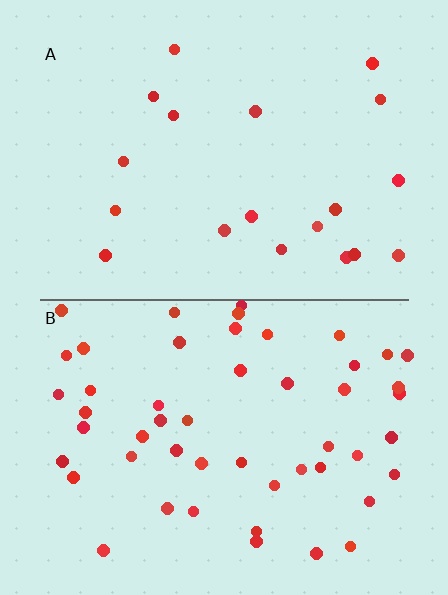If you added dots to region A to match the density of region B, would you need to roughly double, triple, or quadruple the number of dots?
Approximately triple.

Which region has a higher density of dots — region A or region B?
B (the bottom).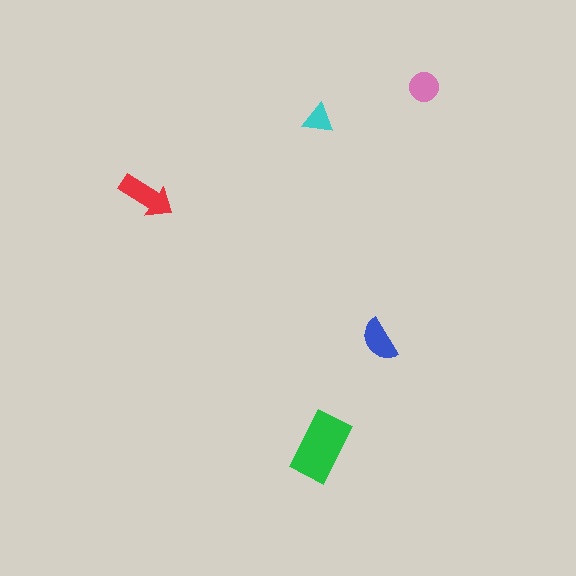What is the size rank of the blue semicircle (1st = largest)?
3rd.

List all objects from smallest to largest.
The cyan triangle, the pink circle, the blue semicircle, the red arrow, the green rectangle.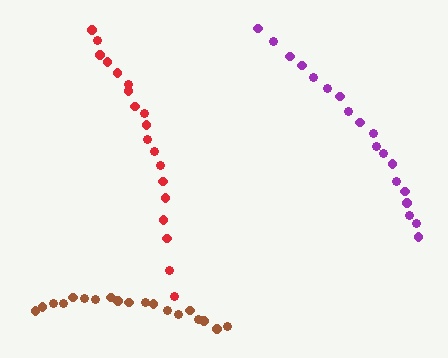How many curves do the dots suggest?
There are 3 distinct paths.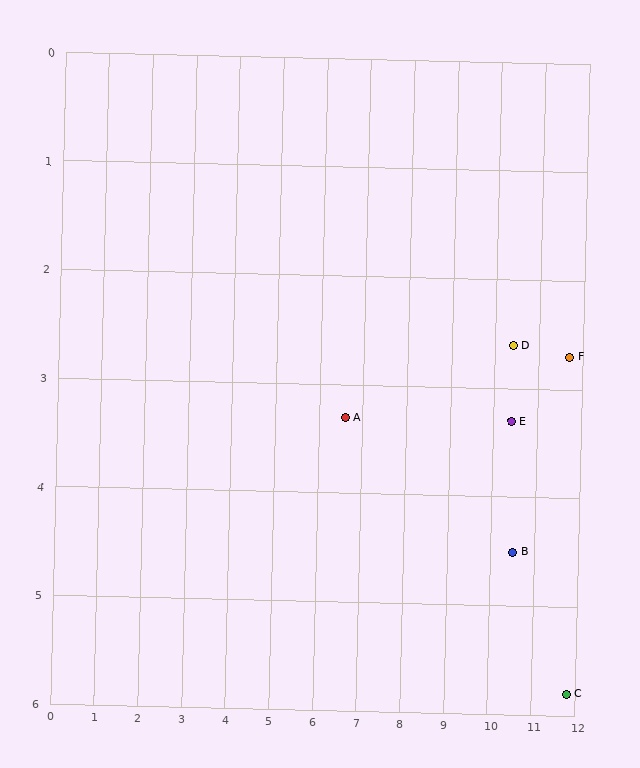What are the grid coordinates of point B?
Point B is at approximately (10.5, 4.5).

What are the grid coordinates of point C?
Point C is at approximately (11.8, 5.8).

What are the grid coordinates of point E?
Point E is at approximately (10.4, 3.3).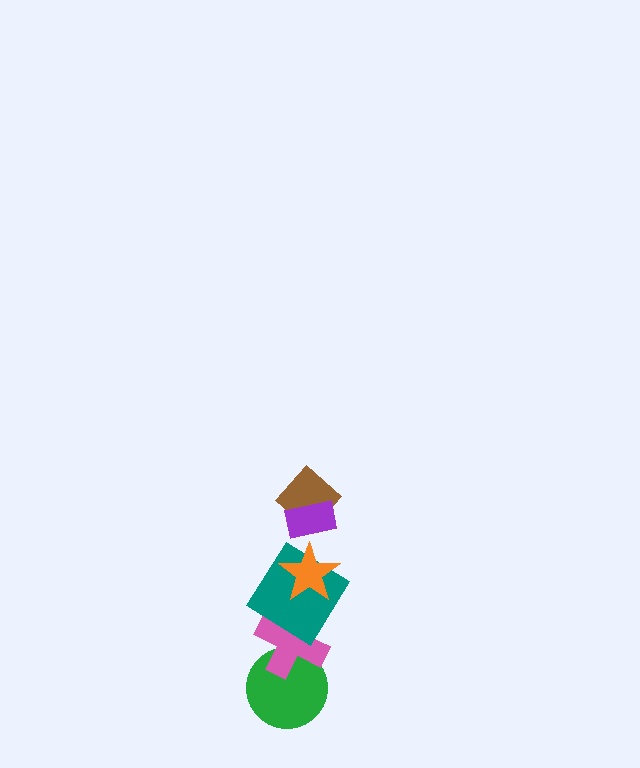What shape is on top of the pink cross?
The teal diamond is on top of the pink cross.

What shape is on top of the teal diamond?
The orange star is on top of the teal diamond.